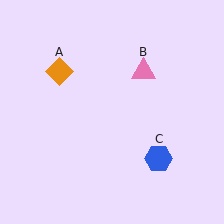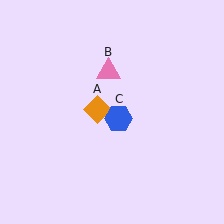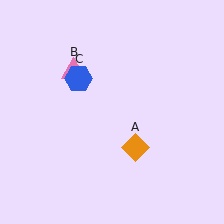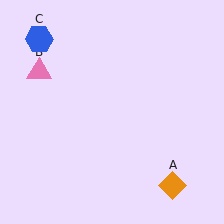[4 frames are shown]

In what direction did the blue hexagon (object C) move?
The blue hexagon (object C) moved up and to the left.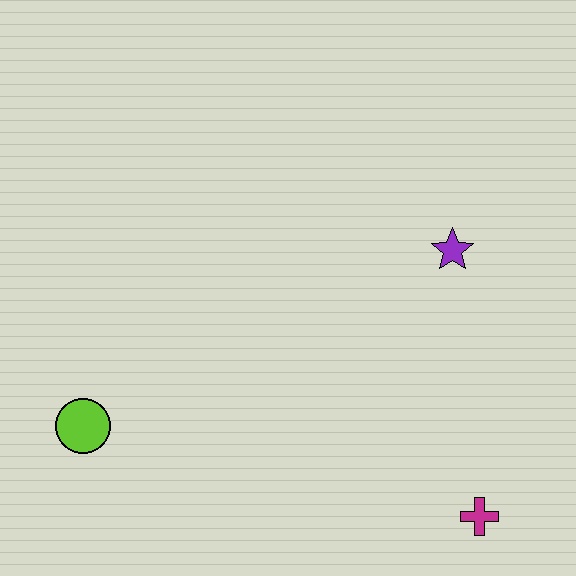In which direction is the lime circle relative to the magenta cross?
The lime circle is to the left of the magenta cross.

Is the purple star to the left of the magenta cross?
Yes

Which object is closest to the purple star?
The magenta cross is closest to the purple star.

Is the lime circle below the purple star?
Yes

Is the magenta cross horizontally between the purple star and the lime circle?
No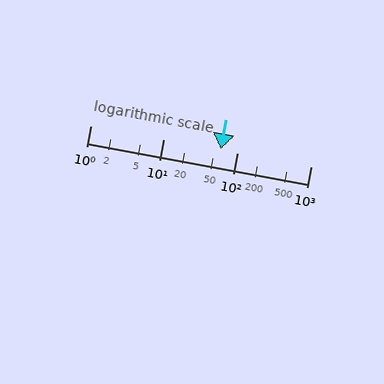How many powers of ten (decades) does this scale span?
The scale spans 3 decades, from 1 to 1000.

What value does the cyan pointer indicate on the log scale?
The pointer indicates approximately 59.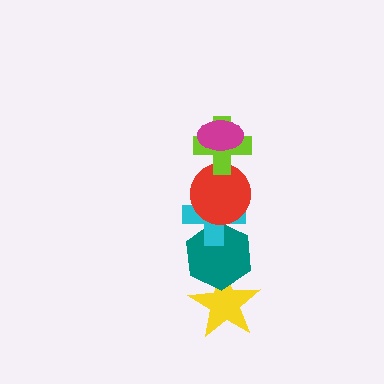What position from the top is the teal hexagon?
The teal hexagon is 5th from the top.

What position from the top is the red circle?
The red circle is 3rd from the top.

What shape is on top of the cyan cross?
The red circle is on top of the cyan cross.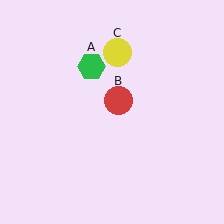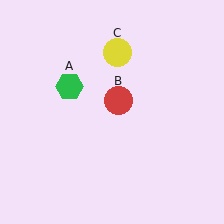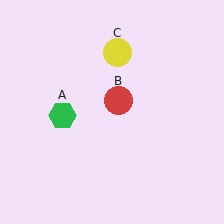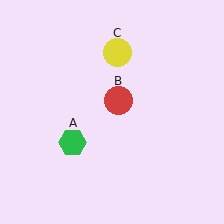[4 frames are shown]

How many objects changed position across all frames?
1 object changed position: green hexagon (object A).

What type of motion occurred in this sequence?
The green hexagon (object A) rotated counterclockwise around the center of the scene.